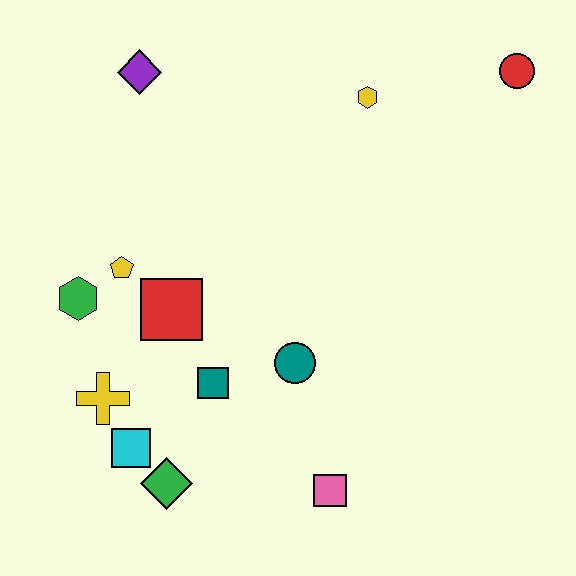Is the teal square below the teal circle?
Yes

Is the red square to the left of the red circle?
Yes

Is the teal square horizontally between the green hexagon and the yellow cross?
No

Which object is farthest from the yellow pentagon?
The red circle is farthest from the yellow pentagon.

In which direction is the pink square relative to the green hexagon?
The pink square is to the right of the green hexagon.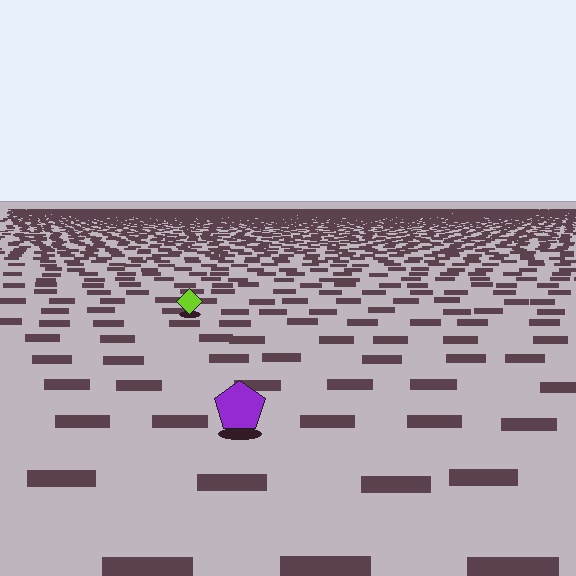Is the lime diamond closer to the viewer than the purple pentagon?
No. The purple pentagon is closer — you can tell from the texture gradient: the ground texture is coarser near it.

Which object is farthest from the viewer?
The lime diamond is farthest from the viewer. It appears smaller and the ground texture around it is denser.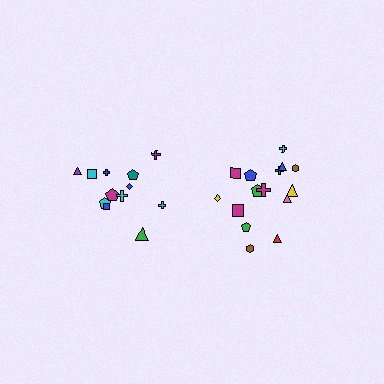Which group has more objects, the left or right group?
The right group.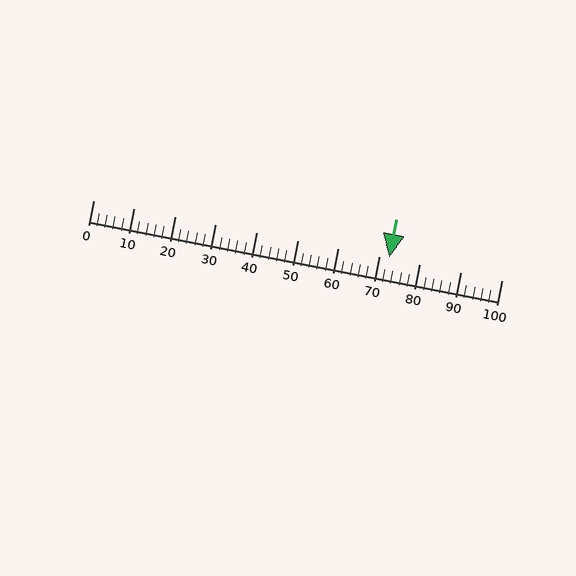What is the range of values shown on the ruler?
The ruler shows values from 0 to 100.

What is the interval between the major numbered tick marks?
The major tick marks are spaced 10 units apart.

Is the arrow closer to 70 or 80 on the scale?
The arrow is closer to 70.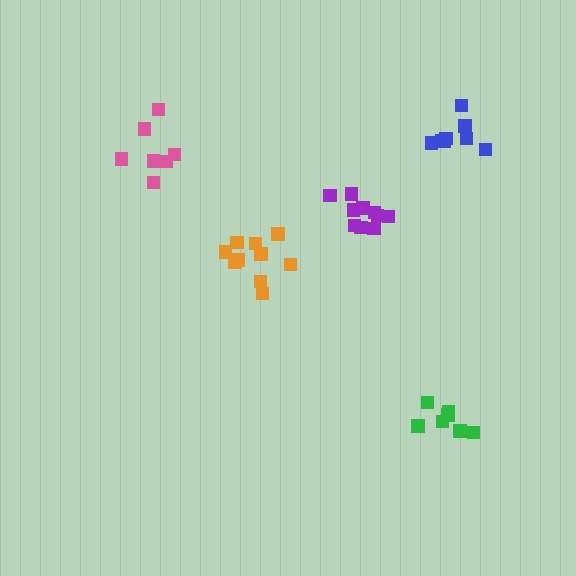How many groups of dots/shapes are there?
There are 5 groups.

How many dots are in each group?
Group 1: 7 dots, Group 2: 8 dots, Group 3: 10 dots, Group 4: 8 dots, Group 5: 10 dots (43 total).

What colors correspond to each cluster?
The clusters are colored: pink, blue, orange, green, purple.